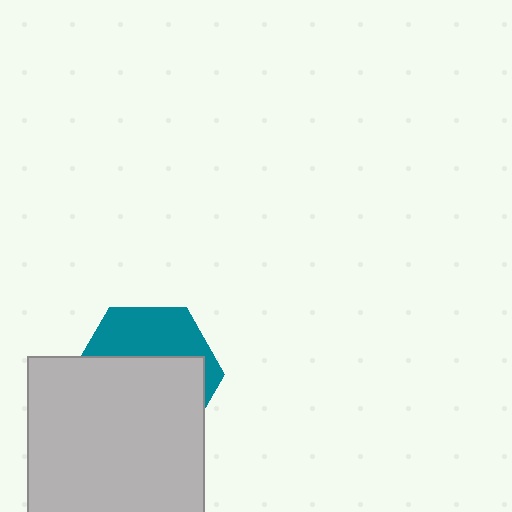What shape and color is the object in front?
The object in front is a light gray square.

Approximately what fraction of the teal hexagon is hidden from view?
Roughly 64% of the teal hexagon is hidden behind the light gray square.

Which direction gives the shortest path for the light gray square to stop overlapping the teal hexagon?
Moving down gives the shortest separation.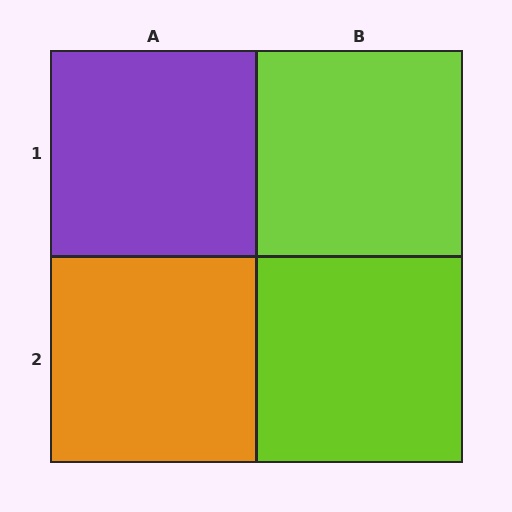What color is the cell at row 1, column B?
Lime.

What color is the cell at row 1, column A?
Purple.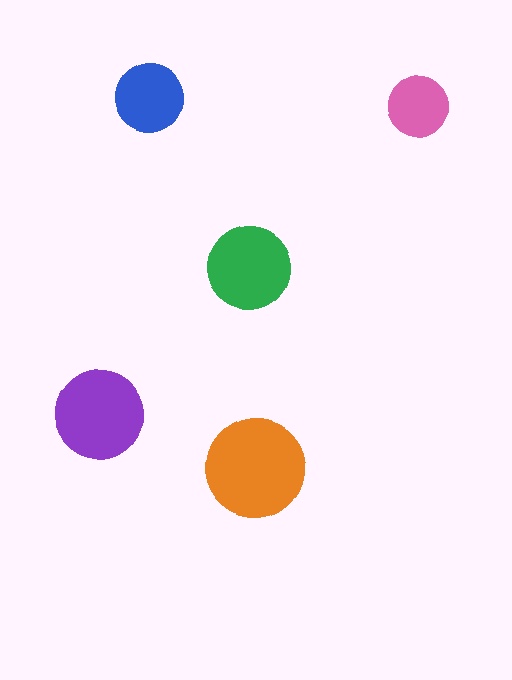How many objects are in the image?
There are 5 objects in the image.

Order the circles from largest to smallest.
the orange one, the purple one, the green one, the blue one, the pink one.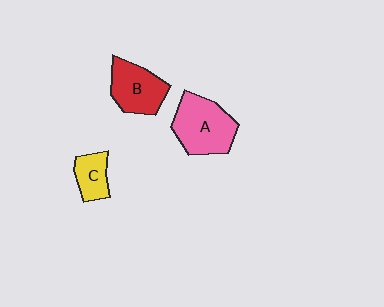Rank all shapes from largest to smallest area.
From largest to smallest: A (pink), B (red), C (yellow).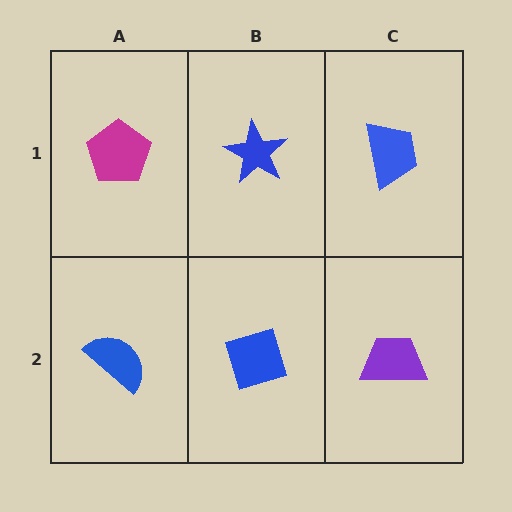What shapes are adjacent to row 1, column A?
A blue semicircle (row 2, column A), a blue star (row 1, column B).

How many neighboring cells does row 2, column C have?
2.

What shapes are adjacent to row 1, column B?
A blue diamond (row 2, column B), a magenta pentagon (row 1, column A), a blue trapezoid (row 1, column C).